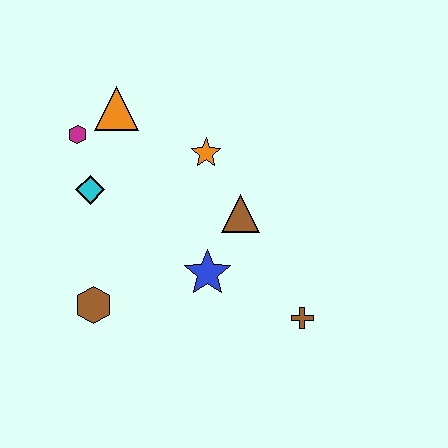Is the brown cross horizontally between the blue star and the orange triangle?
No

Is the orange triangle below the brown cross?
No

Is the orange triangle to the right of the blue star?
No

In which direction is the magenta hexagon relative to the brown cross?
The magenta hexagon is to the left of the brown cross.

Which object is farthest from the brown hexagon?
The brown cross is farthest from the brown hexagon.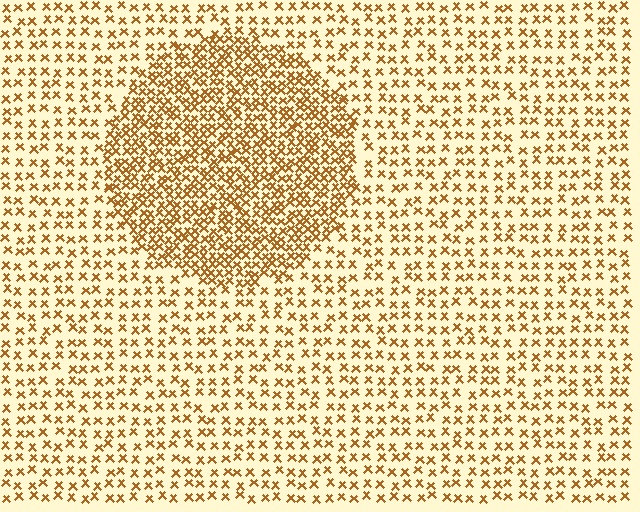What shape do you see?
I see a circle.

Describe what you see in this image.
The image contains small brown elements arranged at two different densities. A circle-shaped region is visible where the elements are more densely packed than the surrounding area.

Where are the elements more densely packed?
The elements are more densely packed inside the circle boundary.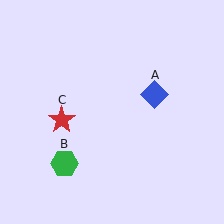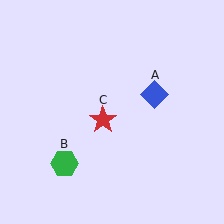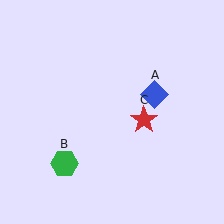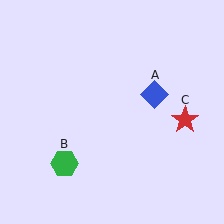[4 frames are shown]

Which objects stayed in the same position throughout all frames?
Blue diamond (object A) and green hexagon (object B) remained stationary.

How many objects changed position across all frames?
1 object changed position: red star (object C).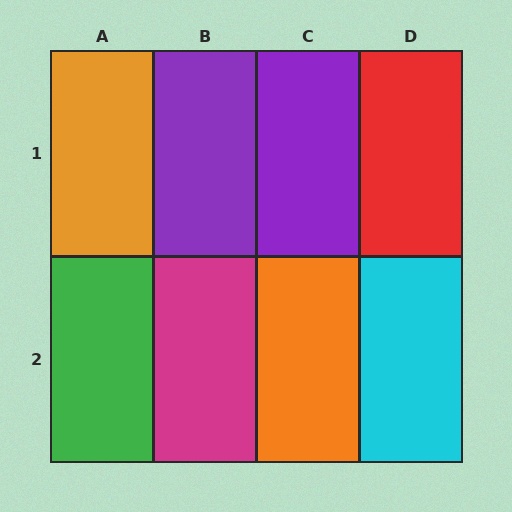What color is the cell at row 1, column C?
Purple.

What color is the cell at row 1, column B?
Purple.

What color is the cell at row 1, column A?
Orange.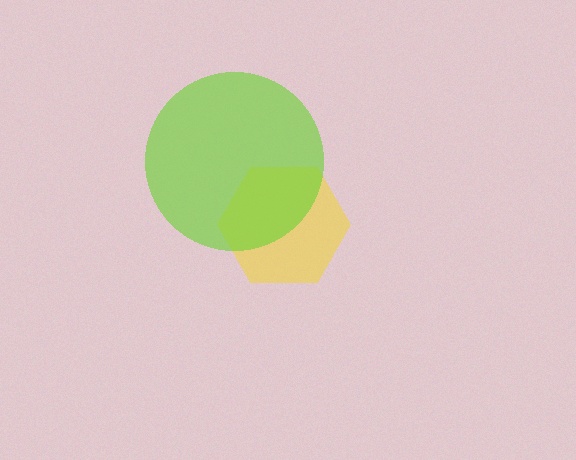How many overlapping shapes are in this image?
There are 2 overlapping shapes in the image.